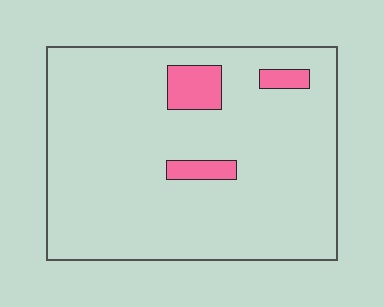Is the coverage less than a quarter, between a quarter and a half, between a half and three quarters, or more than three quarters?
Less than a quarter.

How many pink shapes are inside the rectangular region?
3.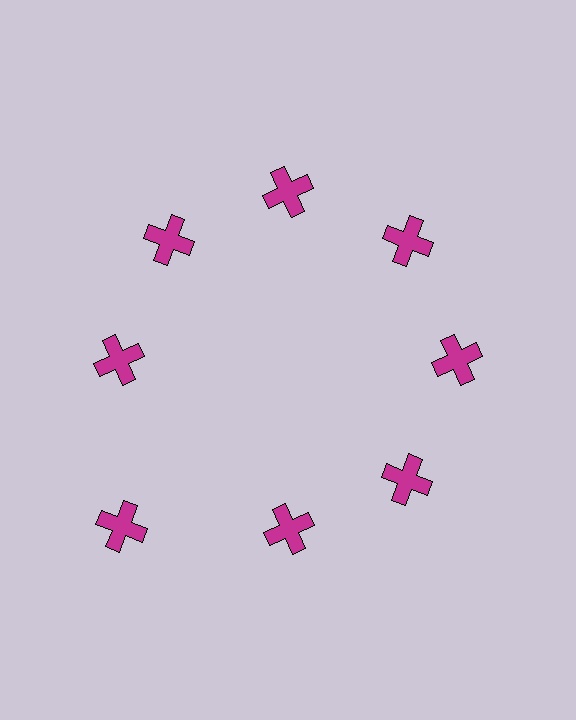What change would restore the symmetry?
The symmetry would be restored by moving it inward, back onto the ring so that all 8 crosses sit at equal angles and equal distance from the center.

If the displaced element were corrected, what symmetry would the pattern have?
It would have 8-fold rotational symmetry — the pattern would map onto itself every 45 degrees.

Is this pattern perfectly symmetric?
No. The 8 magenta crosses are arranged in a ring, but one element near the 8 o'clock position is pushed outward from the center, breaking the 8-fold rotational symmetry.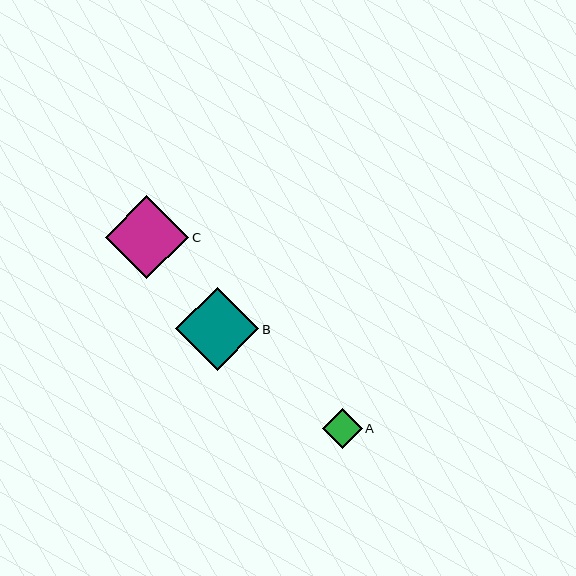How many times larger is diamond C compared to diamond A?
Diamond C is approximately 2.1 times the size of diamond A.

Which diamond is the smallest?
Diamond A is the smallest with a size of approximately 40 pixels.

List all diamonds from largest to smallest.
From largest to smallest: B, C, A.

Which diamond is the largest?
Diamond B is the largest with a size of approximately 84 pixels.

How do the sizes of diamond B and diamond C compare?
Diamond B and diamond C are approximately the same size.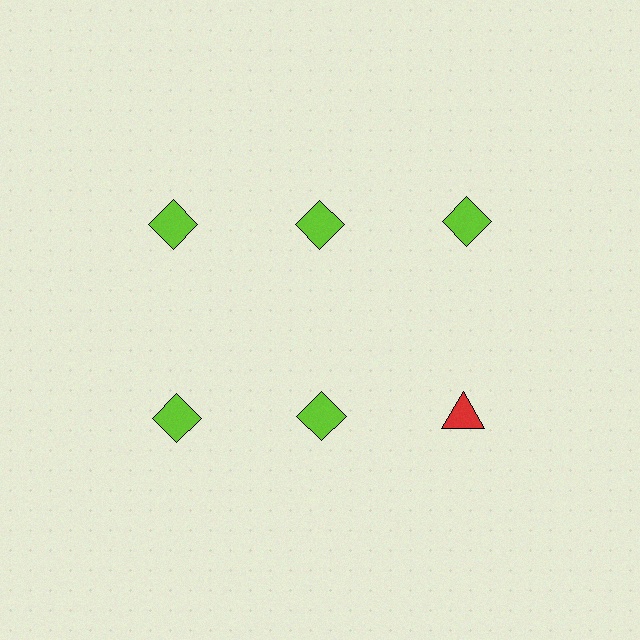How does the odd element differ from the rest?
It differs in both color (red instead of lime) and shape (triangle instead of diamond).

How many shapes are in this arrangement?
There are 6 shapes arranged in a grid pattern.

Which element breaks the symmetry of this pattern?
The red triangle in the second row, center column breaks the symmetry. All other shapes are lime diamonds.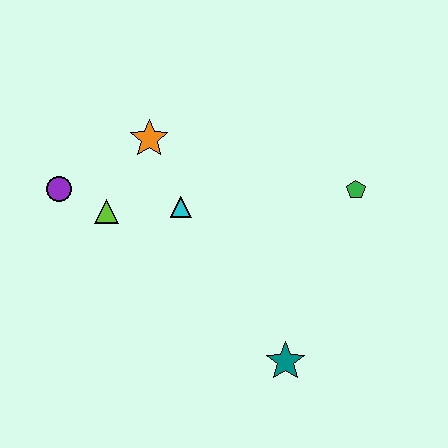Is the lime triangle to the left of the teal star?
Yes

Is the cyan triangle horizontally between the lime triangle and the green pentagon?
Yes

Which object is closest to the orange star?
The cyan triangle is closest to the orange star.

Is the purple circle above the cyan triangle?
Yes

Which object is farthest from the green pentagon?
The purple circle is farthest from the green pentagon.